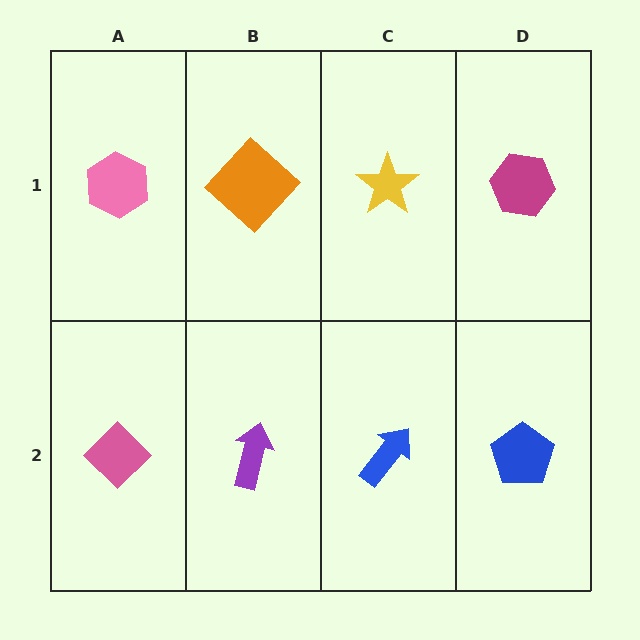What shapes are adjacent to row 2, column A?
A pink hexagon (row 1, column A), a purple arrow (row 2, column B).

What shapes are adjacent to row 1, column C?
A blue arrow (row 2, column C), an orange diamond (row 1, column B), a magenta hexagon (row 1, column D).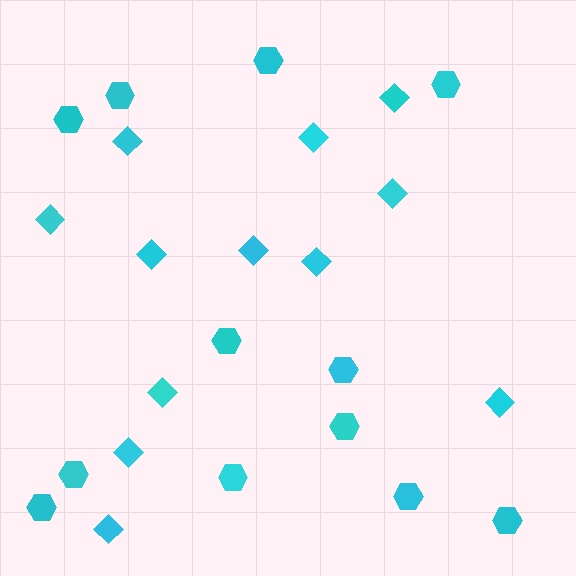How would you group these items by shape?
There are 2 groups: one group of diamonds (12) and one group of hexagons (12).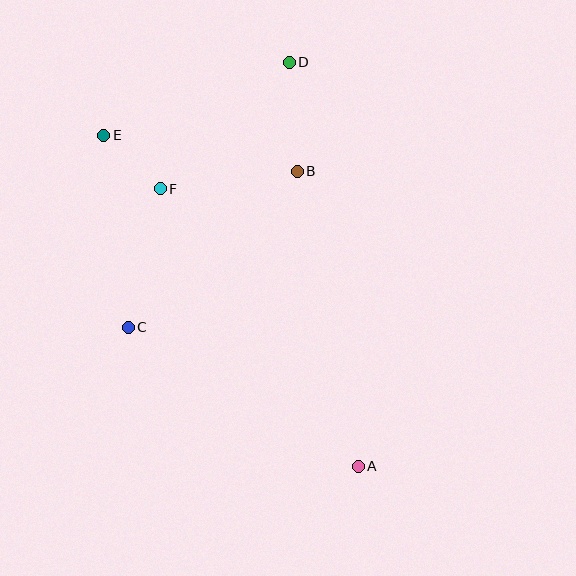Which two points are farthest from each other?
Points A and E are farthest from each other.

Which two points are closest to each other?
Points E and F are closest to each other.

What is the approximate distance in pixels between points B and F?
The distance between B and F is approximately 139 pixels.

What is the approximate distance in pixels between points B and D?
The distance between B and D is approximately 109 pixels.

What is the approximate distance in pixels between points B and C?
The distance between B and C is approximately 230 pixels.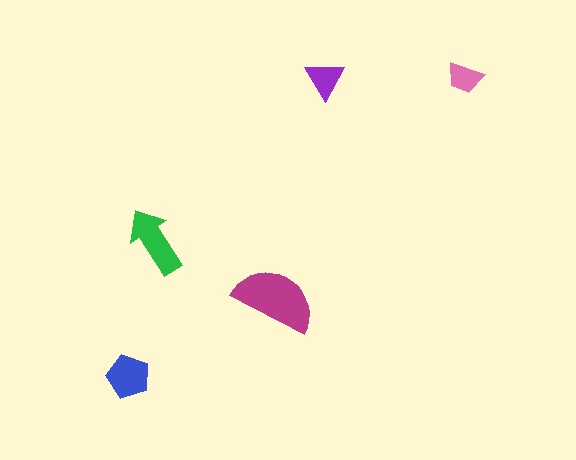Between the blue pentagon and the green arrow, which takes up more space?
The green arrow.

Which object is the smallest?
The pink trapezoid.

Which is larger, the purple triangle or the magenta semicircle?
The magenta semicircle.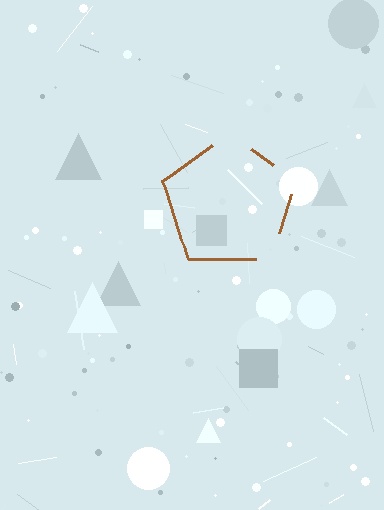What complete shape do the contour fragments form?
The contour fragments form a pentagon.